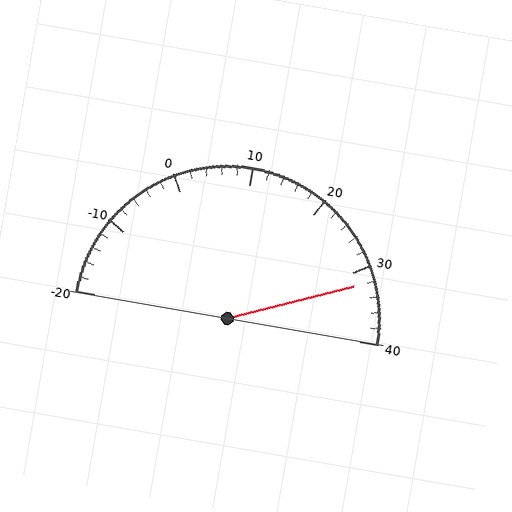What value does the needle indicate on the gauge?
The needle indicates approximately 32.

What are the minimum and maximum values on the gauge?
The gauge ranges from -20 to 40.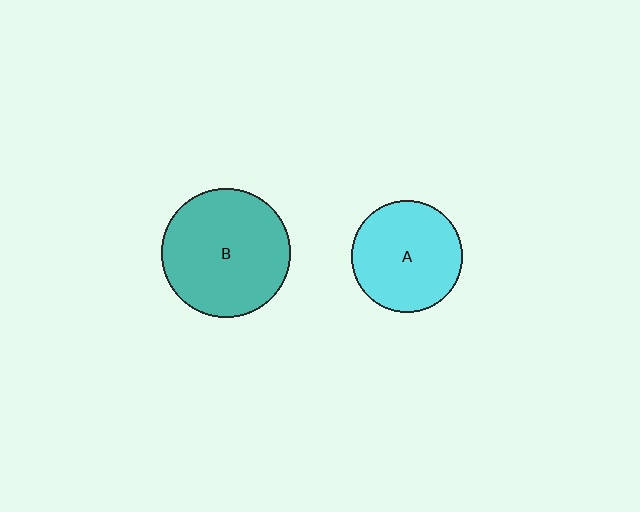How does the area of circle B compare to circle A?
Approximately 1.3 times.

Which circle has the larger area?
Circle B (teal).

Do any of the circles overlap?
No, none of the circles overlap.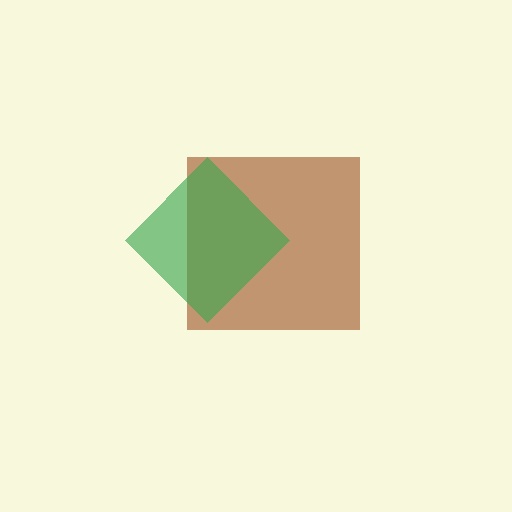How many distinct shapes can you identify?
There are 2 distinct shapes: a brown square, a green diamond.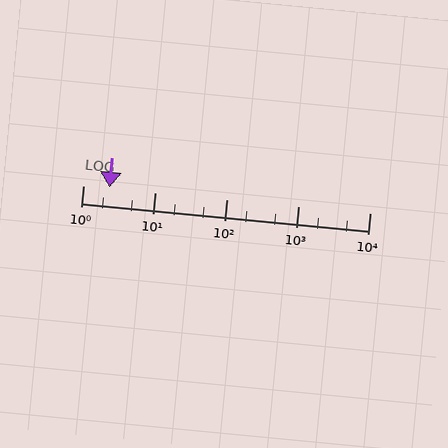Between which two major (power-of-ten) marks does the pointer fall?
The pointer is between 1 and 10.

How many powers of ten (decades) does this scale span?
The scale spans 4 decades, from 1 to 10000.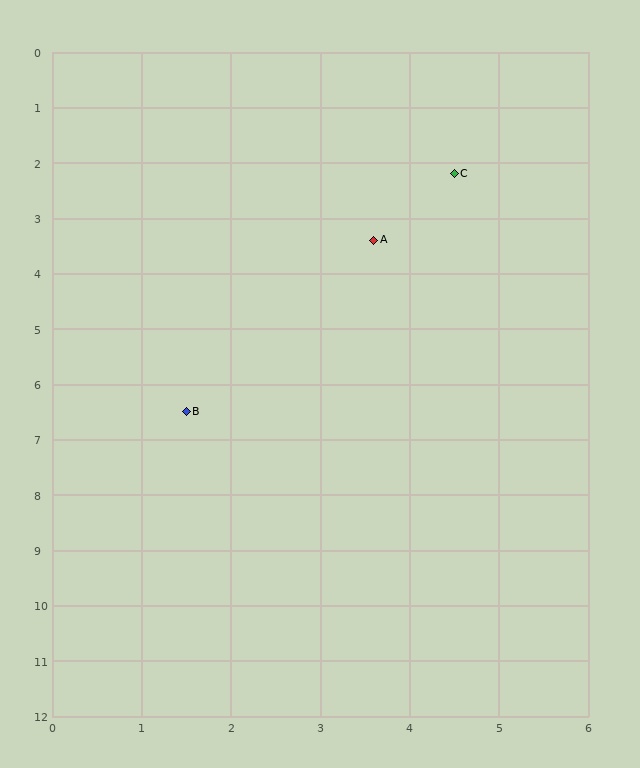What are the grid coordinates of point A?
Point A is at approximately (3.6, 3.4).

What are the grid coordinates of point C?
Point C is at approximately (4.5, 2.2).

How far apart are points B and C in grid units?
Points B and C are about 5.2 grid units apart.